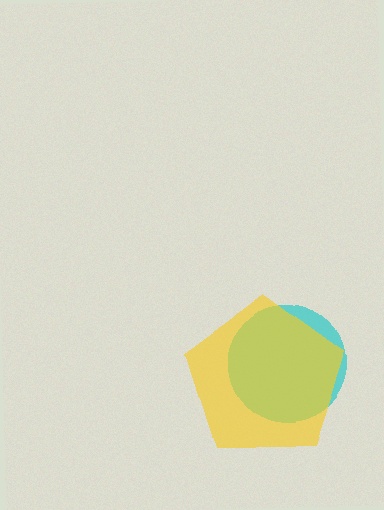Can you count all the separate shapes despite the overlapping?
Yes, there are 2 separate shapes.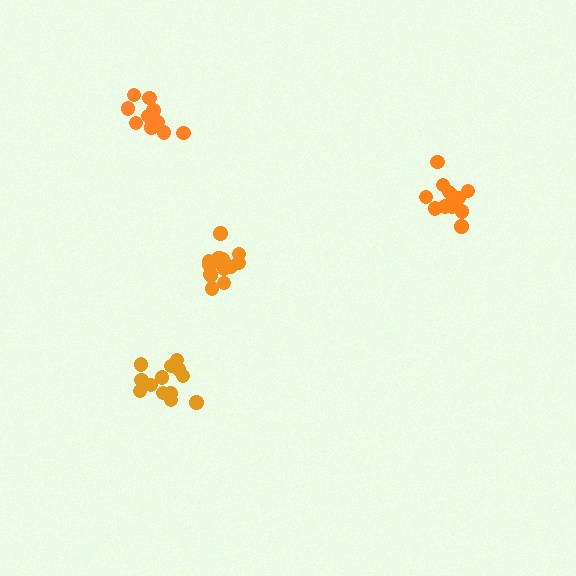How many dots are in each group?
Group 1: 14 dots, Group 2: 12 dots, Group 3: 13 dots, Group 4: 16 dots (55 total).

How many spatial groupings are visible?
There are 4 spatial groupings.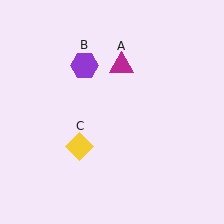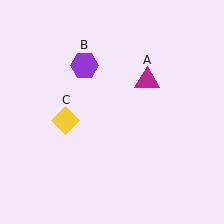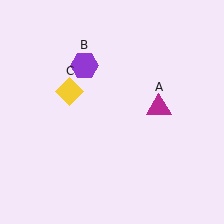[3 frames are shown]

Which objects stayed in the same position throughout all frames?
Purple hexagon (object B) remained stationary.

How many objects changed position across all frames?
2 objects changed position: magenta triangle (object A), yellow diamond (object C).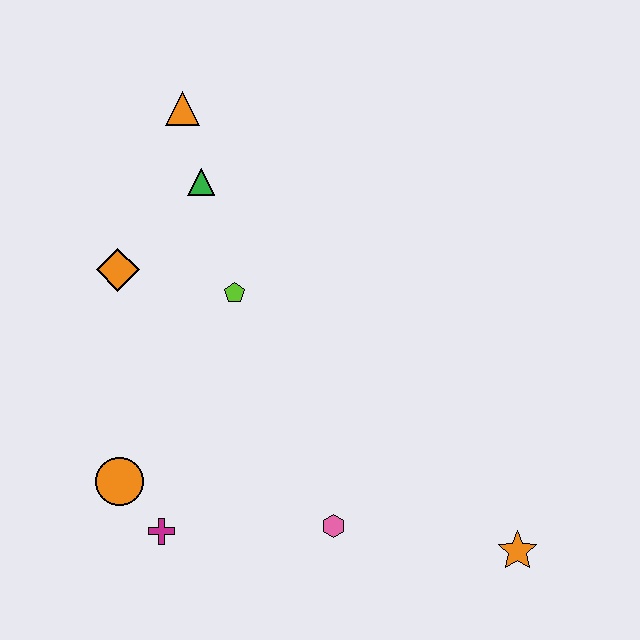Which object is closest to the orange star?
The pink hexagon is closest to the orange star.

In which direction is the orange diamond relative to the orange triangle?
The orange diamond is below the orange triangle.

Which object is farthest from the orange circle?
The orange star is farthest from the orange circle.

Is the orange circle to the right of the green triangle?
No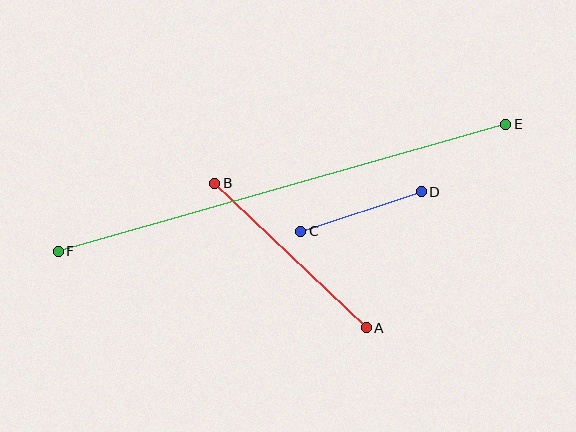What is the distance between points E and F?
The distance is approximately 465 pixels.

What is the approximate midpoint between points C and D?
The midpoint is at approximately (361, 212) pixels.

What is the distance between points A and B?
The distance is approximately 210 pixels.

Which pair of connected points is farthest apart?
Points E and F are farthest apart.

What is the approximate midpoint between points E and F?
The midpoint is at approximately (282, 188) pixels.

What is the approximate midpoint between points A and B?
The midpoint is at approximately (290, 256) pixels.